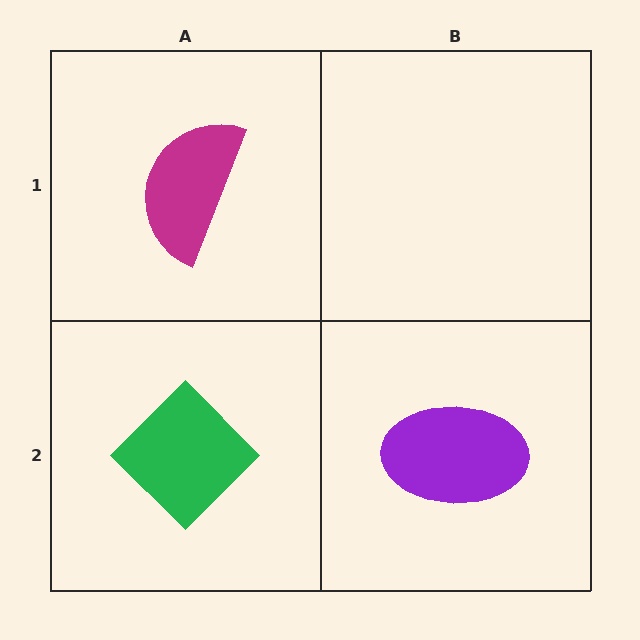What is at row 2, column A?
A green diamond.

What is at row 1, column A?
A magenta semicircle.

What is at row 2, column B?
A purple ellipse.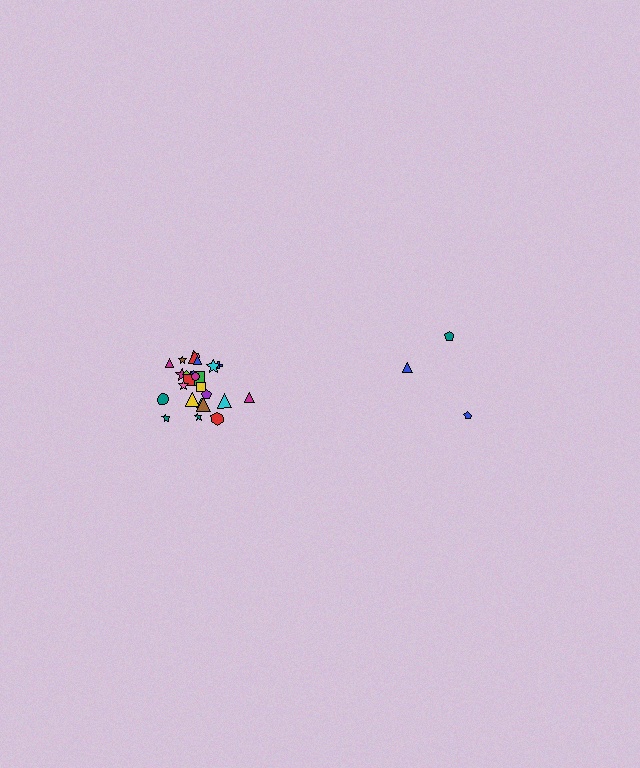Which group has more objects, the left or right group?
The left group.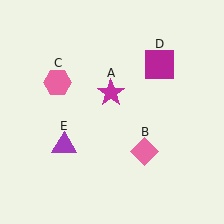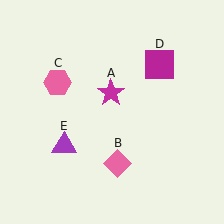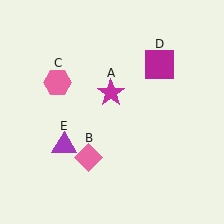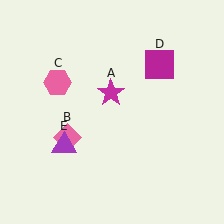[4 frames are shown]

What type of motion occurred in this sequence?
The pink diamond (object B) rotated clockwise around the center of the scene.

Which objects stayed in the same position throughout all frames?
Magenta star (object A) and pink hexagon (object C) and magenta square (object D) and purple triangle (object E) remained stationary.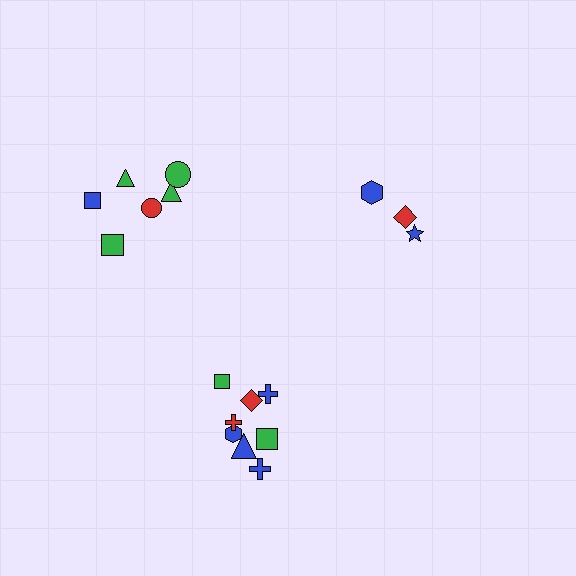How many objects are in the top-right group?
There are 3 objects.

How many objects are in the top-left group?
There are 6 objects.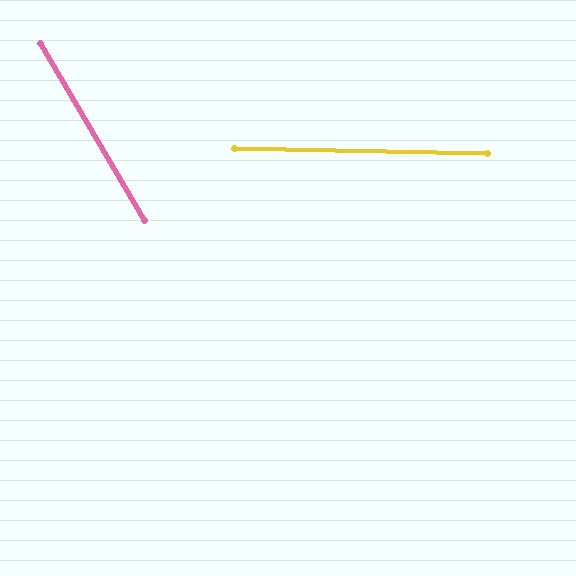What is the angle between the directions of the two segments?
Approximately 58 degrees.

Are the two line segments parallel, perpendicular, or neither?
Neither parallel nor perpendicular — they differ by about 58°.